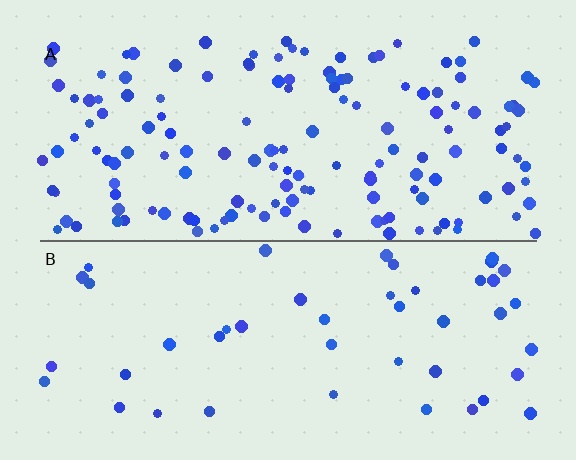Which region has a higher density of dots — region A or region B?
A (the top).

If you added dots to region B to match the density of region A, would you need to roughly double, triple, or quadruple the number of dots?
Approximately triple.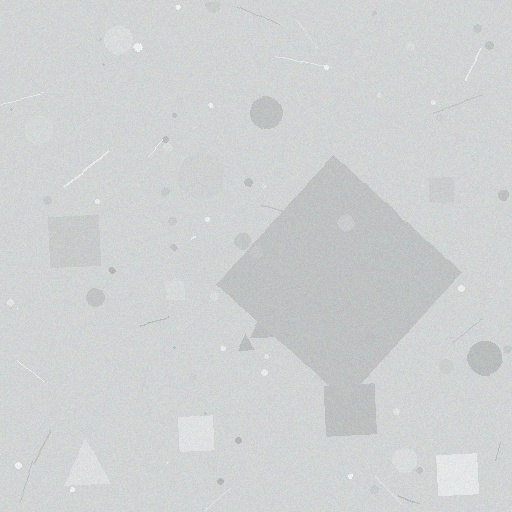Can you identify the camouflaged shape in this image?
The camouflaged shape is a diamond.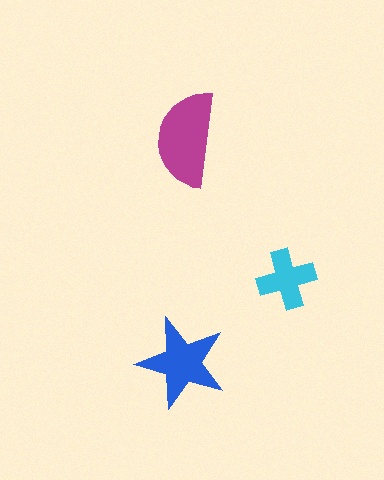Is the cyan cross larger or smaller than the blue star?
Smaller.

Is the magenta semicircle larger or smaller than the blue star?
Larger.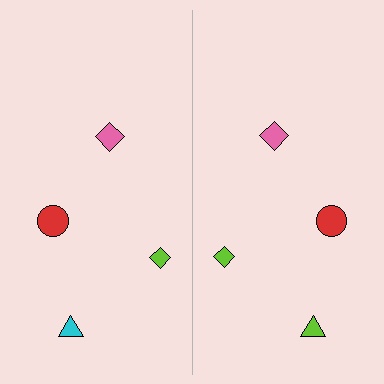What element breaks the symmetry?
The lime triangle on the right side breaks the symmetry — its mirror counterpart is cyan.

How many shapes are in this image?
There are 8 shapes in this image.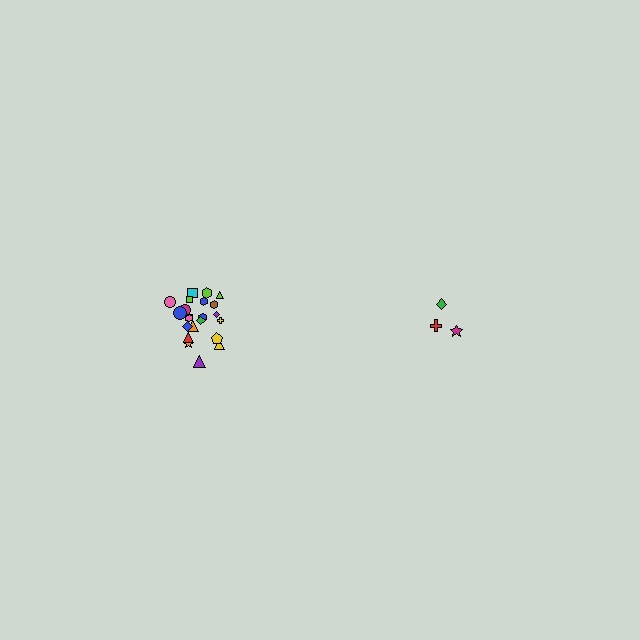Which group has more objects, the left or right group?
The left group.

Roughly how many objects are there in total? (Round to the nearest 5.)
Roughly 25 objects in total.